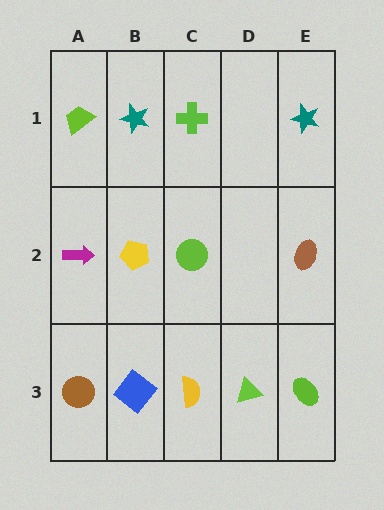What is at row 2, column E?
A brown ellipse.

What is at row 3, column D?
A lime triangle.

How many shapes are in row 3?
5 shapes.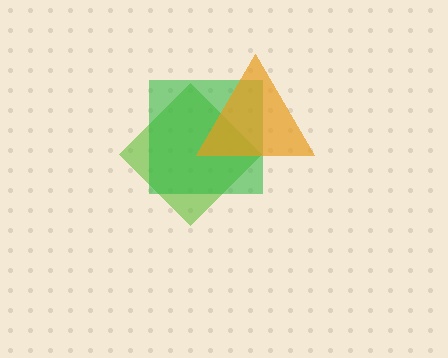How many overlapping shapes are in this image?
There are 3 overlapping shapes in the image.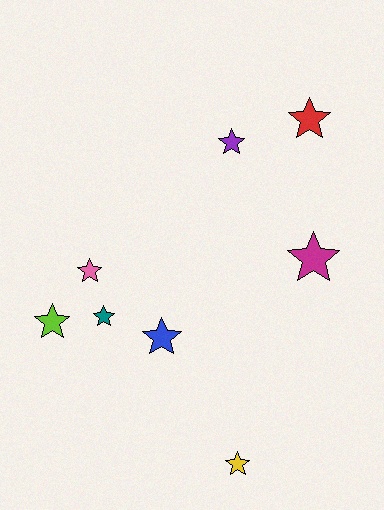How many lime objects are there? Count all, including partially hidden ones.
There is 1 lime object.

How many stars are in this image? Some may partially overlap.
There are 8 stars.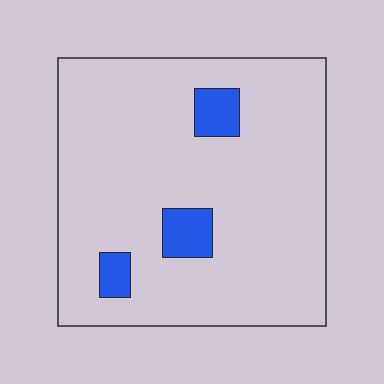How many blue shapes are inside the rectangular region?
3.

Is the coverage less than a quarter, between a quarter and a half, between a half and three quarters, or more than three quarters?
Less than a quarter.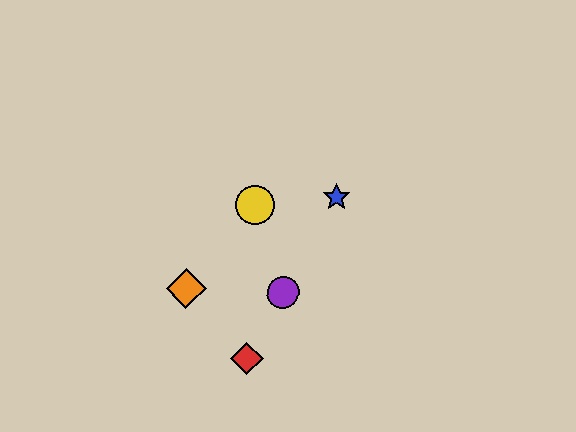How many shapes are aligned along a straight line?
4 shapes (the red diamond, the blue star, the green star, the purple circle) are aligned along a straight line.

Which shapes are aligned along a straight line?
The red diamond, the blue star, the green star, the purple circle are aligned along a straight line.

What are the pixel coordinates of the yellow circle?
The yellow circle is at (255, 205).